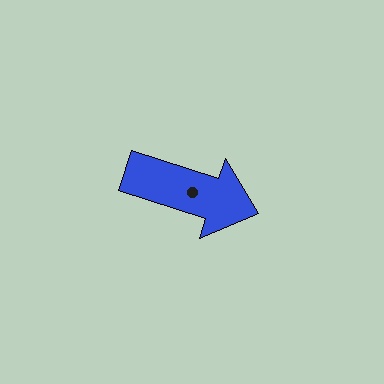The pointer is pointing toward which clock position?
Roughly 4 o'clock.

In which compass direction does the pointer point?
East.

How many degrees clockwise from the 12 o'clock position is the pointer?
Approximately 108 degrees.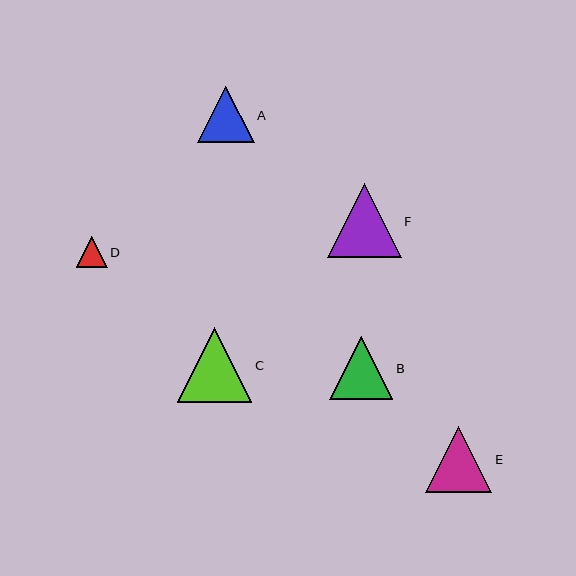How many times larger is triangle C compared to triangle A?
Triangle C is approximately 1.3 times the size of triangle A.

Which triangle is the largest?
Triangle C is the largest with a size of approximately 74 pixels.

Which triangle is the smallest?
Triangle D is the smallest with a size of approximately 31 pixels.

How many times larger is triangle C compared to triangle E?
Triangle C is approximately 1.1 times the size of triangle E.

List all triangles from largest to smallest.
From largest to smallest: C, F, E, B, A, D.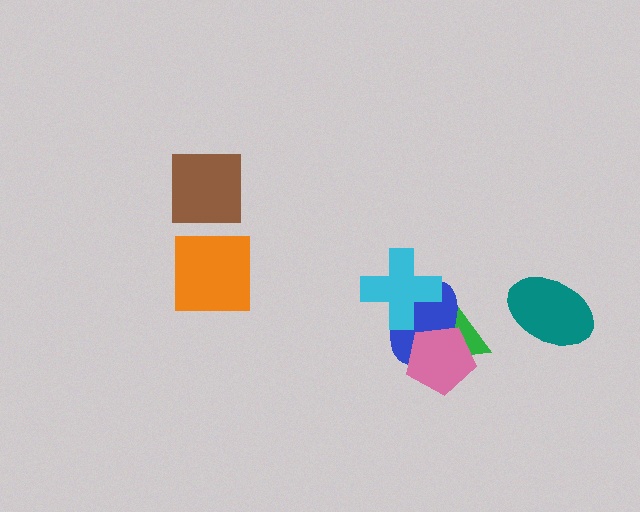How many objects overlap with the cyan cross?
1 object overlaps with the cyan cross.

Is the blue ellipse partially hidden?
Yes, it is partially covered by another shape.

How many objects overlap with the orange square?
0 objects overlap with the orange square.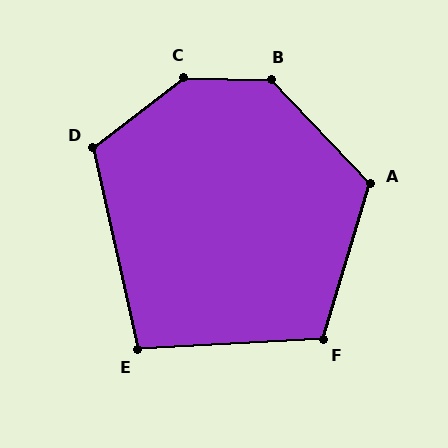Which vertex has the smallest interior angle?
E, at approximately 100 degrees.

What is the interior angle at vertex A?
Approximately 119 degrees (obtuse).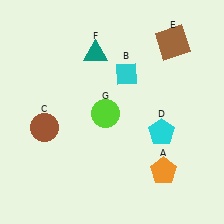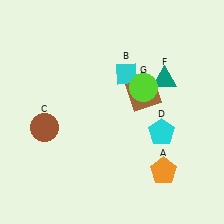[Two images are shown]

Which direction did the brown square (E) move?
The brown square (E) moved down.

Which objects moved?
The objects that moved are: the brown square (E), the teal triangle (F), the lime circle (G).